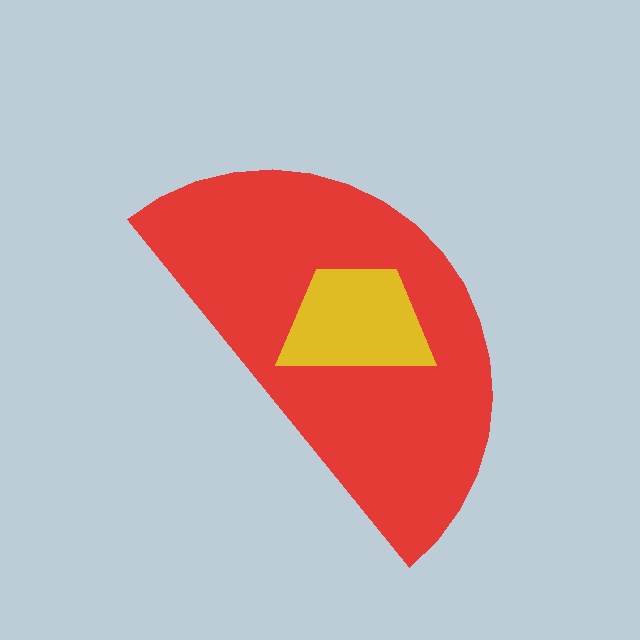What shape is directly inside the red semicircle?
The yellow trapezoid.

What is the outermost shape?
The red semicircle.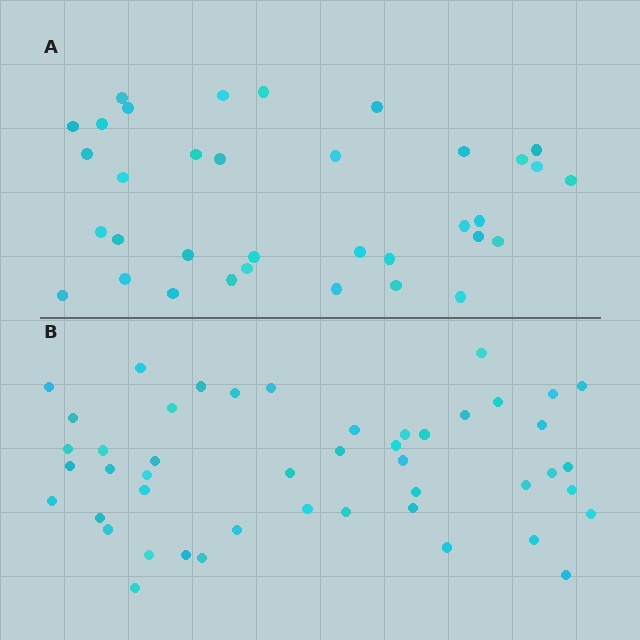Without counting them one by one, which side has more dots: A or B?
Region B (the bottom region) has more dots.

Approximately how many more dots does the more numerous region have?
Region B has roughly 12 or so more dots than region A.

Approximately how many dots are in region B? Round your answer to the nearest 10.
About 50 dots. (The exact count is 47, which rounds to 50.)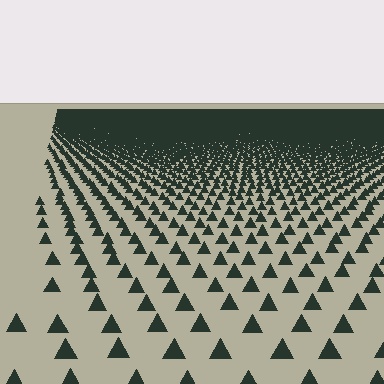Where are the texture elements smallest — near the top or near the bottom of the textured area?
Near the top.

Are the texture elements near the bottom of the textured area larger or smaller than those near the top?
Larger. Near the bottom, elements are closer to the viewer and appear at a bigger on-screen size.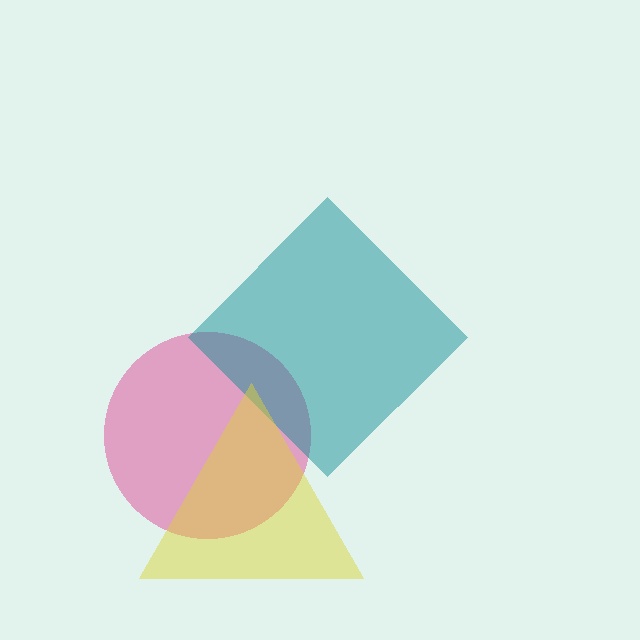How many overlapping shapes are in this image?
There are 3 overlapping shapes in the image.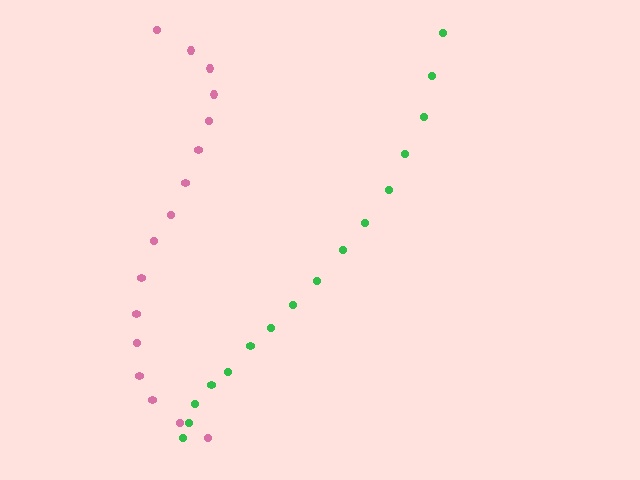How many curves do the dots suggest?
There are 2 distinct paths.